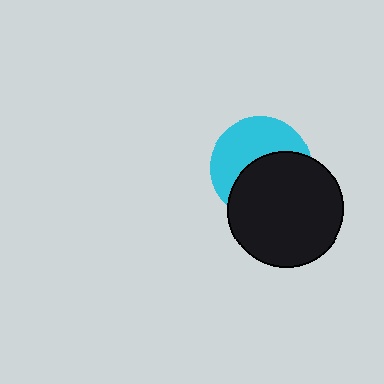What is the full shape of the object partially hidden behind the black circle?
The partially hidden object is a cyan circle.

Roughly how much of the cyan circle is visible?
About half of it is visible (roughly 49%).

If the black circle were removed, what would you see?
You would see the complete cyan circle.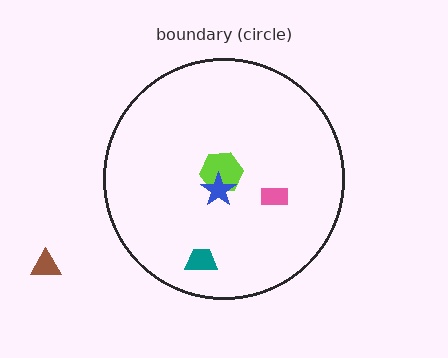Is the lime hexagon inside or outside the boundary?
Inside.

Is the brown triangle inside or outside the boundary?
Outside.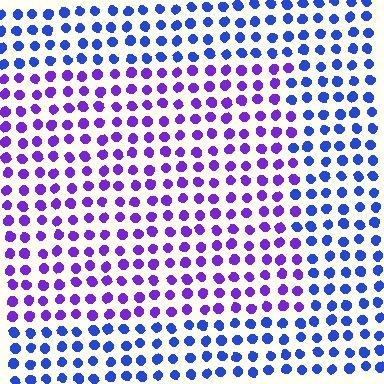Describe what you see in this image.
The image is filled with small blue elements in a uniform arrangement. A rectangle-shaped region is visible where the elements are tinted to a slightly different hue, forming a subtle color boundary.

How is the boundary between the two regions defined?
The boundary is defined purely by a slight shift in hue (about 41 degrees). Spacing, size, and orientation are identical on both sides.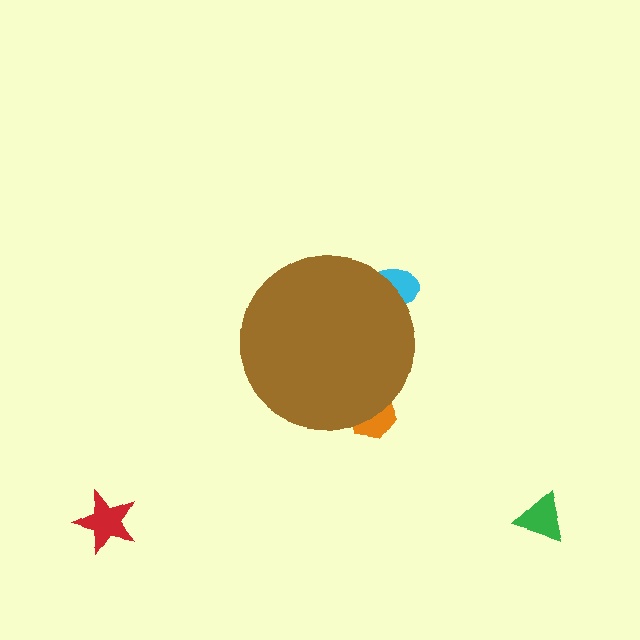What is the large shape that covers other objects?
A brown circle.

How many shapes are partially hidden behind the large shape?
2 shapes are partially hidden.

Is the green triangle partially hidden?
No, the green triangle is fully visible.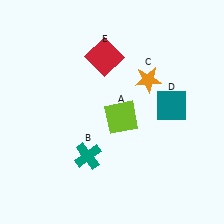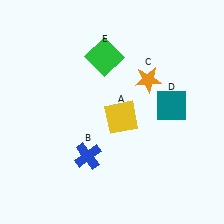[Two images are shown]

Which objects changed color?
A changed from lime to yellow. B changed from teal to blue. E changed from red to green.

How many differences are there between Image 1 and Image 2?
There are 3 differences between the two images.